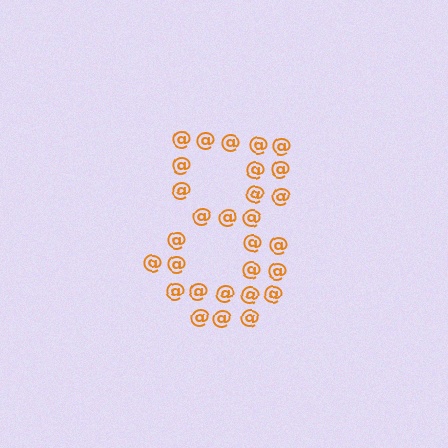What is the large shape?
The large shape is the digit 8.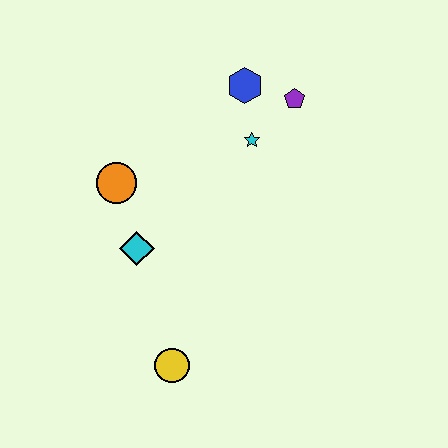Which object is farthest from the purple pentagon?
The yellow circle is farthest from the purple pentagon.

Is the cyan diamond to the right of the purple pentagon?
No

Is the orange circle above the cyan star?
No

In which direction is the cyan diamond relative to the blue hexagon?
The cyan diamond is below the blue hexagon.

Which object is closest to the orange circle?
The cyan diamond is closest to the orange circle.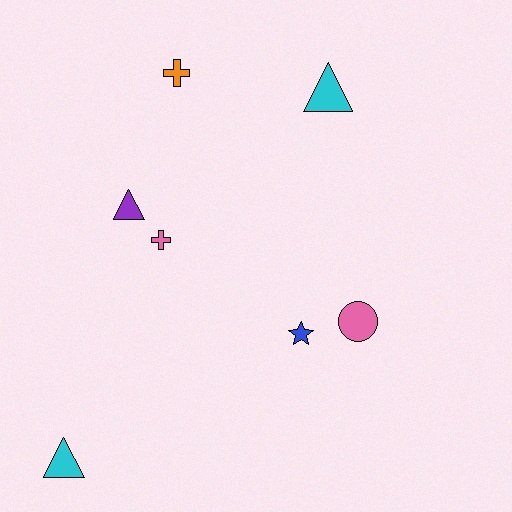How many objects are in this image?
There are 7 objects.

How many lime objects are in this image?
There are no lime objects.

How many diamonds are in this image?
There are no diamonds.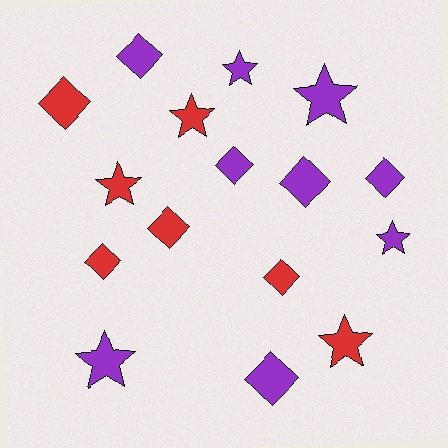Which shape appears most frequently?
Diamond, with 9 objects.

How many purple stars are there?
There are 4 purple stars.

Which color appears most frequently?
Purple, with 9 objects.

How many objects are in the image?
There are 16 objects.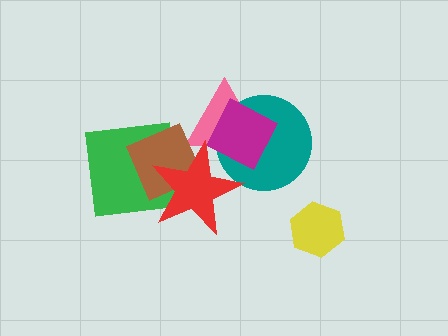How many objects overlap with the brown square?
2 objects overlap with the brown square.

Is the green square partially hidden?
Yes, it is partially covered by another shape.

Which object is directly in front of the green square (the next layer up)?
The brown square is directly in front of the green square.